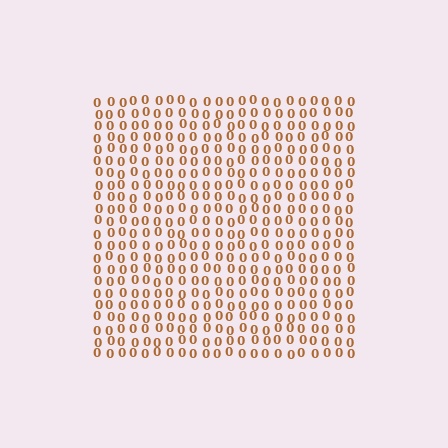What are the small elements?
The small elements are digit 0's.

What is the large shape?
The large shape is a square.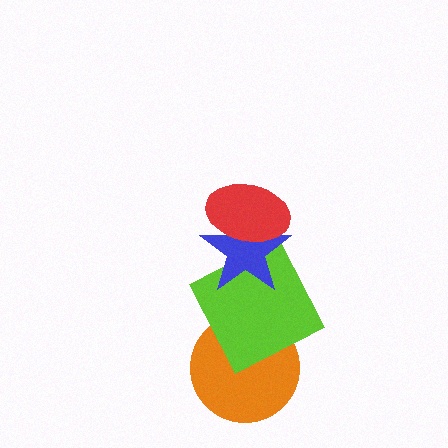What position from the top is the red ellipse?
The red ellipse is 1st from the top.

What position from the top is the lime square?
The lime square is 3rd from the top.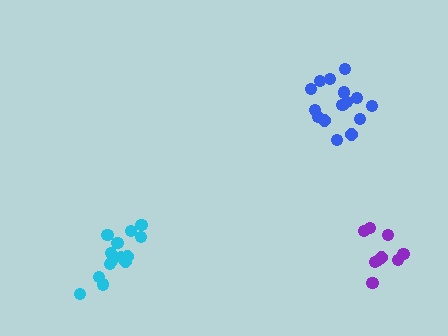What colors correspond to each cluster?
The clusters are colored: cyan, blue, purple.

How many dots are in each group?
Group 1: 15 dots, Group 2: 15 dots, Group 3: 9 dots (39 total).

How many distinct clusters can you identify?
There are 3 distinct clusters.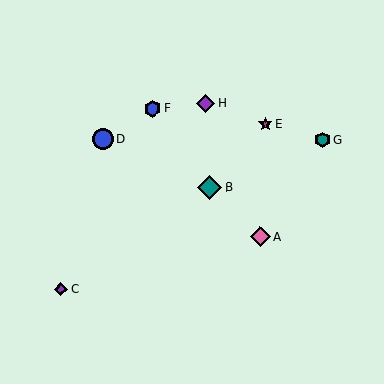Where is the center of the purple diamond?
The center of the purple diamond is at (205, 103).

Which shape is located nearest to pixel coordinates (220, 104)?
The purple diamond (labeled H) at (205, 103) is nearest to that location.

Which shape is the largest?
The teal diamond (labeled B) is the largest.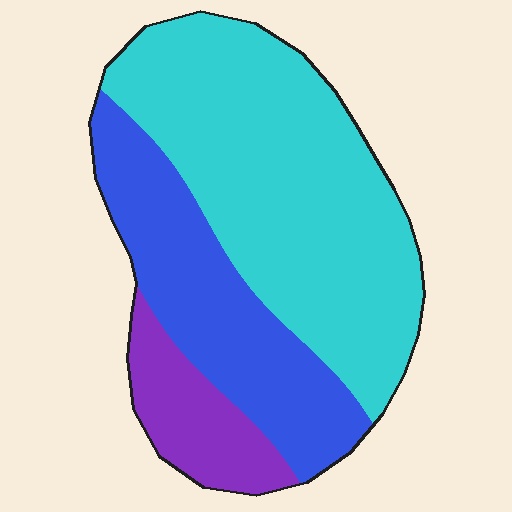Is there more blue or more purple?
Blue.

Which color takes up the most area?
Cyan, at roughly 55%.